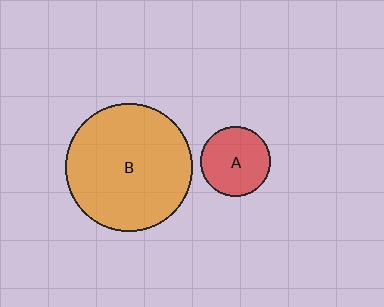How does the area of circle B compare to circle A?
Approximately 3.3 times.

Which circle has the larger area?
Circle B (orange).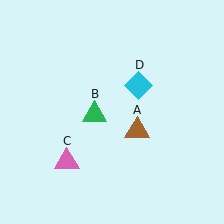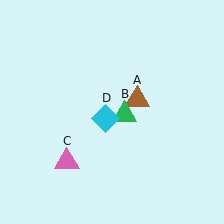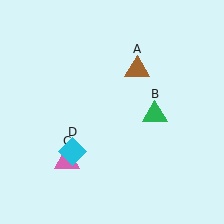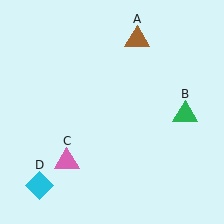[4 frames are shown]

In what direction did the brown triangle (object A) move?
The brown triangle (object A) moved up.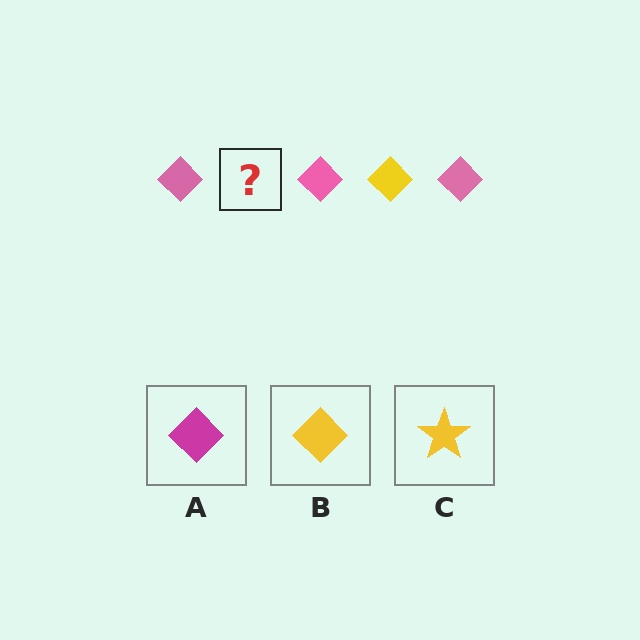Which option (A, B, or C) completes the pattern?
B.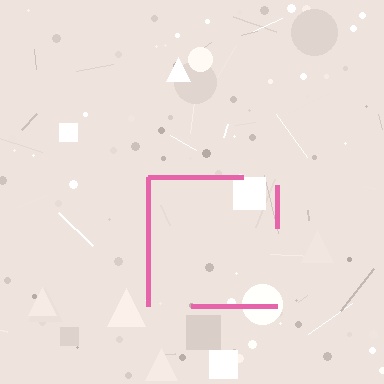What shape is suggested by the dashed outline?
The dashed outline suggests a square.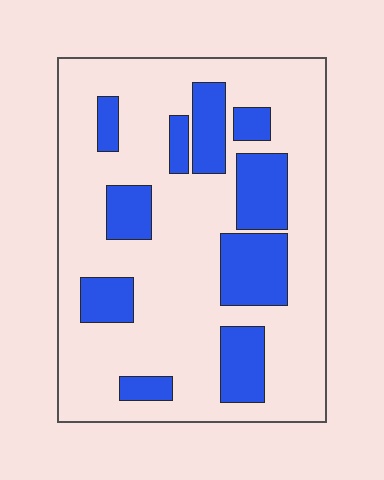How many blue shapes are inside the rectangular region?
10.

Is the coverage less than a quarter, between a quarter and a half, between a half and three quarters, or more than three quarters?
Between a quarter and a half.